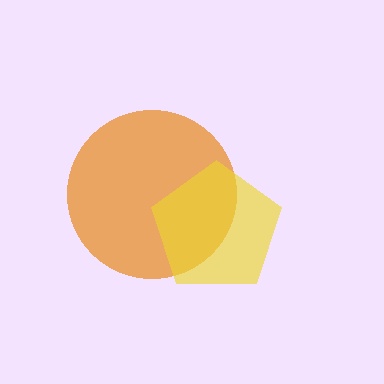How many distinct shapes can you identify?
There are 2 distinct shapes: an orange circle, a yellow pentagon.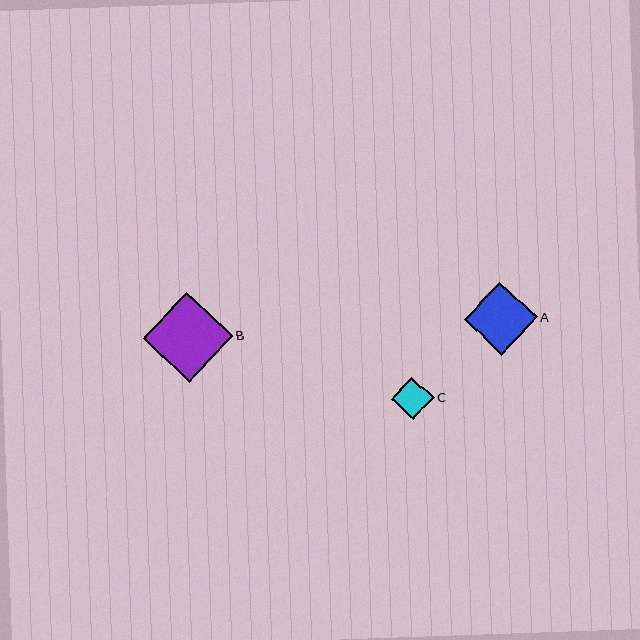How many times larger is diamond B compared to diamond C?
Diamond B is approximately 2.1 times the size of diamond C.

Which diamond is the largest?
Diamond B is the largest with a size of approximately 90 pixels.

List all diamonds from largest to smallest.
From largest to smallest: B, A, C.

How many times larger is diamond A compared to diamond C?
Diamond A is approximately 1.7 times the size of diamond C.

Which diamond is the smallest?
Diamond C is the smallest with a size of approximately 42 pixels.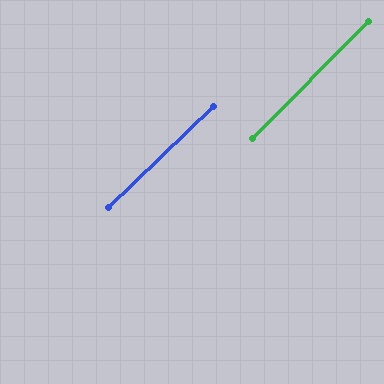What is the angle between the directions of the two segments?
Approximately 2 degrees.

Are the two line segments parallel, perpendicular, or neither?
Parallel — their directions differ by only 1.6°.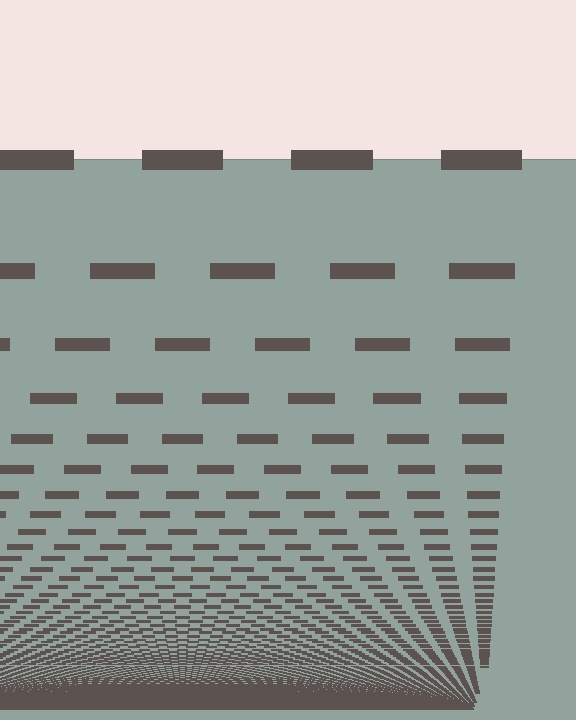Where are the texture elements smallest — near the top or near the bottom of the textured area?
Near the bottom.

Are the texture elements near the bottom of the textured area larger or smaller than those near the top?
Smaller. The gradient is inverted — elements near the bottom are smaller and denser.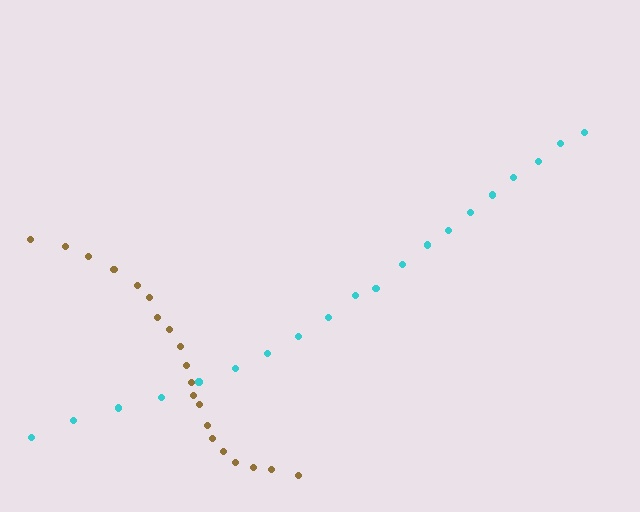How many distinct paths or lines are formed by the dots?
There are 2 distinct paths.